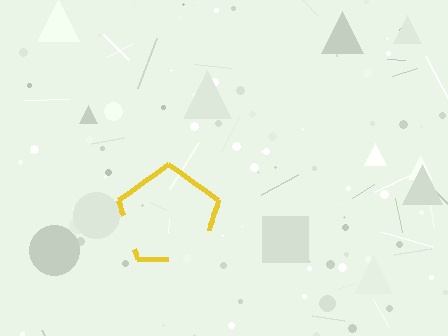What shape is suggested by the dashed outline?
The dashed outline suggests a pentagon.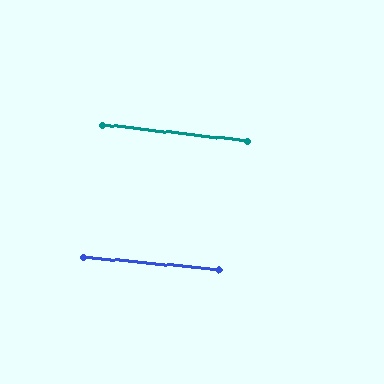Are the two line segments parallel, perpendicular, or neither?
Parallel — their directions differ by only 1.0°.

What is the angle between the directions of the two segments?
Approximately 1 degree.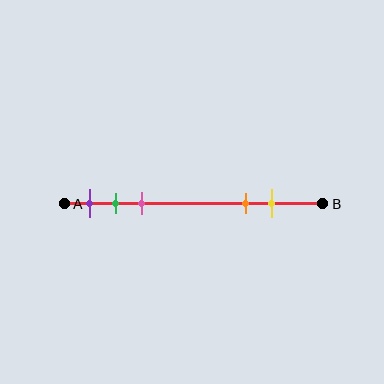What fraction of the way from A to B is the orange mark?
The orange mark is approximately 70% (0.7) of the way from A to B.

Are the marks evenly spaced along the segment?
No, the marks are not evenly spaced.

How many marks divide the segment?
There are 5 marks dividing the segment.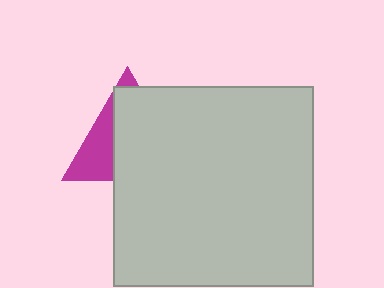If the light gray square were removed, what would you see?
You would see the complete magenta triangle.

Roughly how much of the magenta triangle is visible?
A small part of it is visible (roughly 34%).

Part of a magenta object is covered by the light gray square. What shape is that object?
It is a triangle.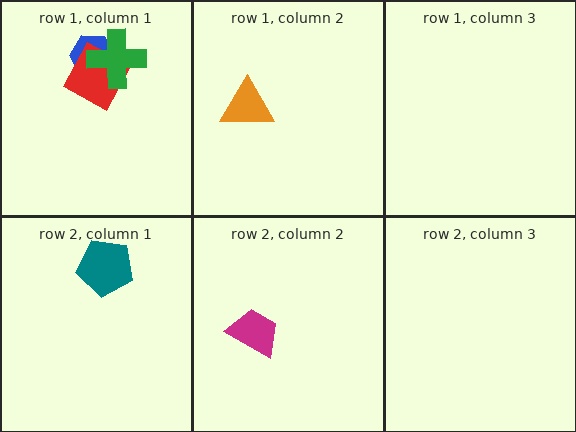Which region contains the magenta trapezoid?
The row 2, column 2 region.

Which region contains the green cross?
The row 1, column 1 region.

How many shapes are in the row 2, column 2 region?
1.